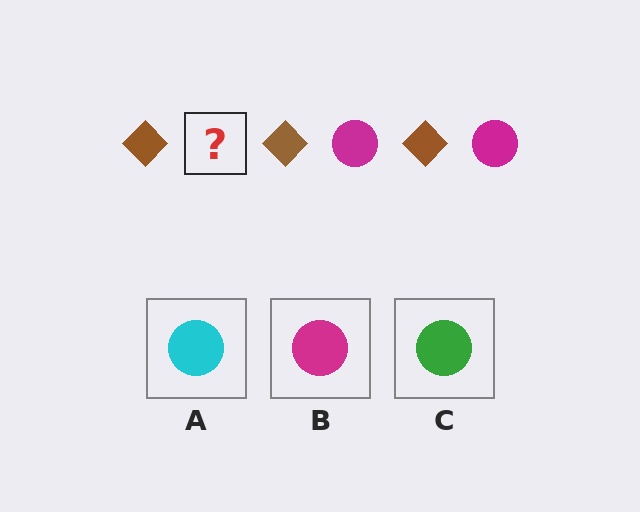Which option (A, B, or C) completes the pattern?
B.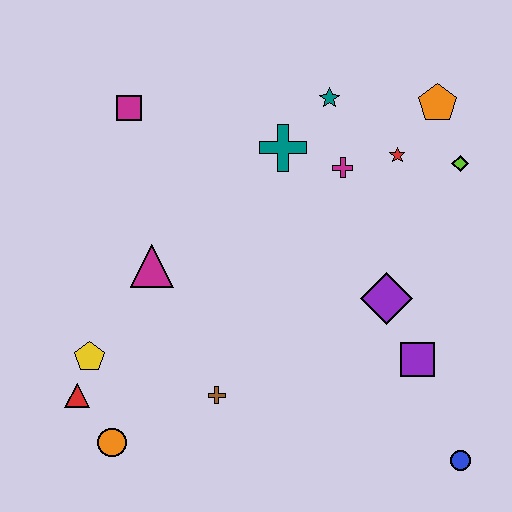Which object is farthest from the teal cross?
The blue circle is farthest from the teal cross.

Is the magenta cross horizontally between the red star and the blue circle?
No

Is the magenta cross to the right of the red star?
No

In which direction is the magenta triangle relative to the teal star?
The magenta triangle is to the left of the teal star.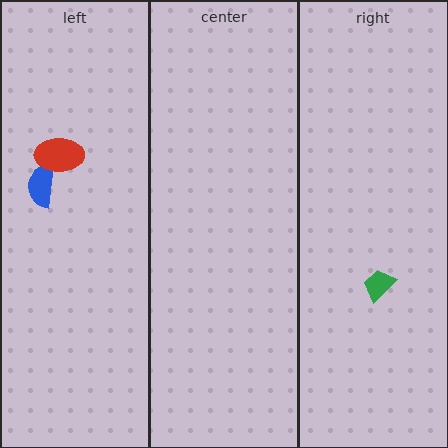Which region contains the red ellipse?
The left region.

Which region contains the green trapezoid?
The right region.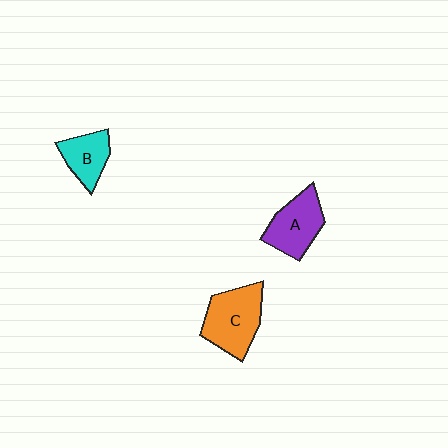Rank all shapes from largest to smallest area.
From largest to smallest: C (orange), A (purple), B (cyan).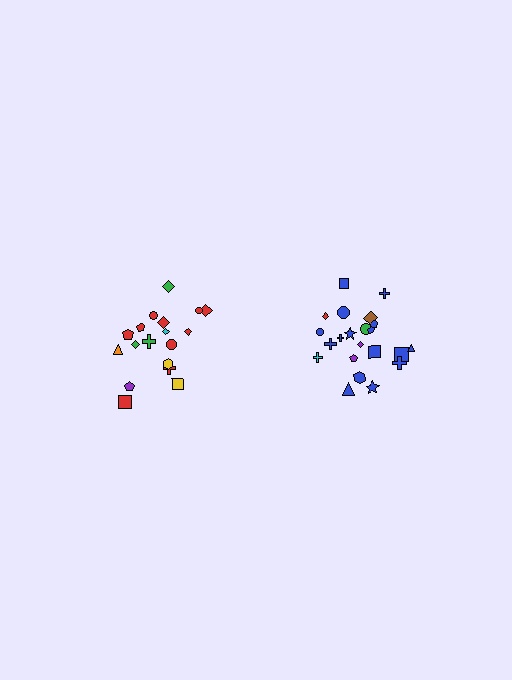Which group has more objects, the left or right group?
The right group.